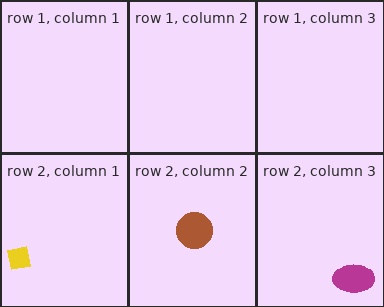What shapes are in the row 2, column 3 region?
The magenta ellipse.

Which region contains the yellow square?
The row 2, column 1 region.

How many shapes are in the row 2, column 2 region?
1.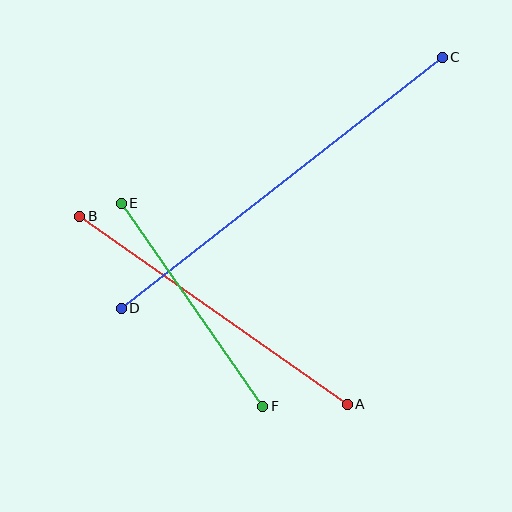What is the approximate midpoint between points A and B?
The midpoint is at approximately (213, 310) pixels.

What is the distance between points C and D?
The distance is approximately 407 pixels.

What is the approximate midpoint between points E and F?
The midpoint is at approximately (192, 305) pixels.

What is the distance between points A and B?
The distance is approximately 327 pixels.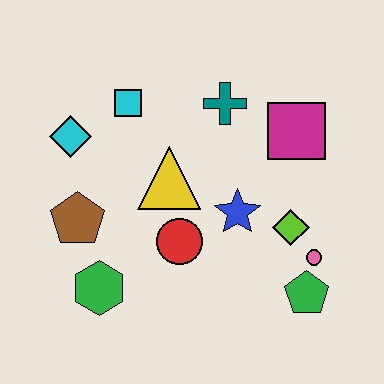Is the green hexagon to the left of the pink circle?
Yes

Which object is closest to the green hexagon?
The brown pentagon is closest to the green hexagon.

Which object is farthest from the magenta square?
The green hexagon is farthest from the magenta square.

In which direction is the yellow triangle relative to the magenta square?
The yellow triangle is to the left of the magenta square.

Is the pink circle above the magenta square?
No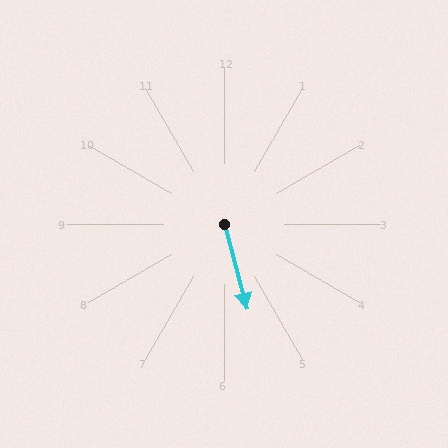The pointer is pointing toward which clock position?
Roughly 6 o'clock.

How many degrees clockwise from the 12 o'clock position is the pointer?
Approximately 165 degrees.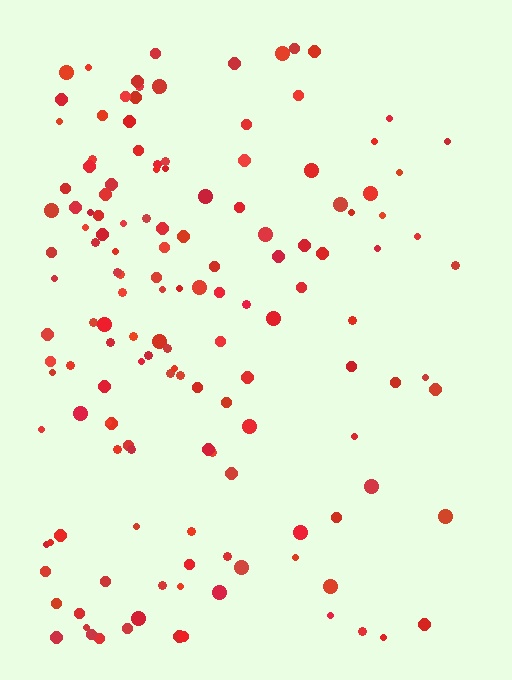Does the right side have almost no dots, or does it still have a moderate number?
Still a moderate number, just noticeably fewer than the left.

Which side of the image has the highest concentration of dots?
The left.